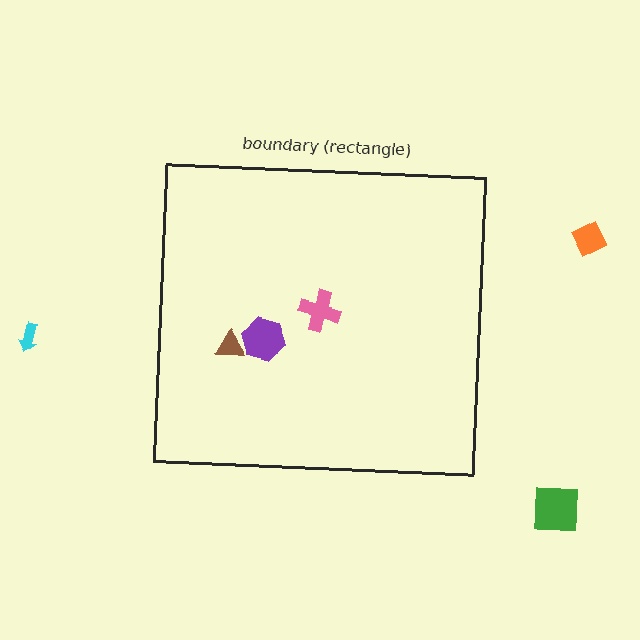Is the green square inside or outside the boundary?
Outside.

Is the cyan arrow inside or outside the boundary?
Outside.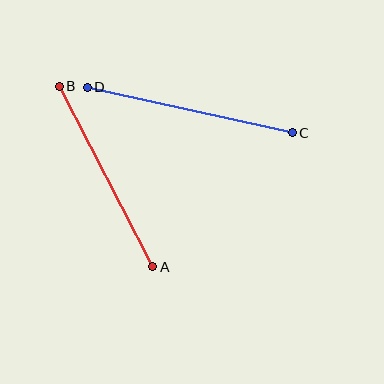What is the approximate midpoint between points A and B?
The midpoint is at approximately (106, 177) pixels.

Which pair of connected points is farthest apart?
Points C and D are farthest apart.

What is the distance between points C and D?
The distance is approximately 210 pixels.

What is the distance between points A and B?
The distance is approximately 203 pixels.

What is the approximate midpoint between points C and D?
The midpoint is at approximately (190, 110) pixels.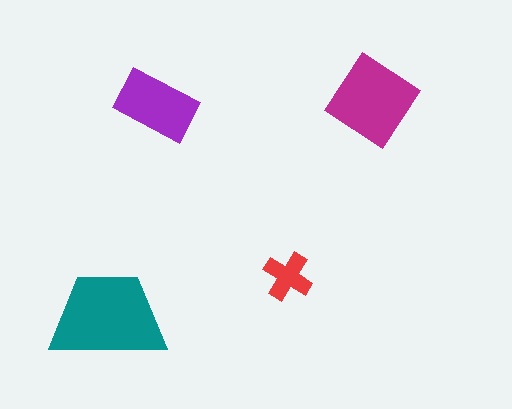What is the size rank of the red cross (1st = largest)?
4th.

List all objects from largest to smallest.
The teal trapezoid, the magenta diamond, the purple rectangle, the red cross.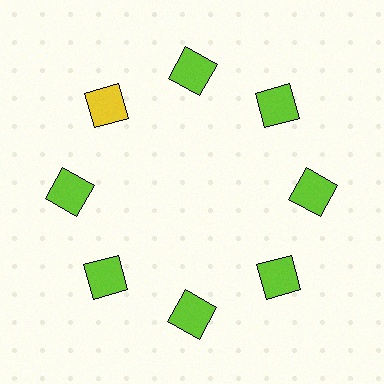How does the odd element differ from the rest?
It has a different color: yellow instead of lime.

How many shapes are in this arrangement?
There are 8 shapes arranged in a ring pattern.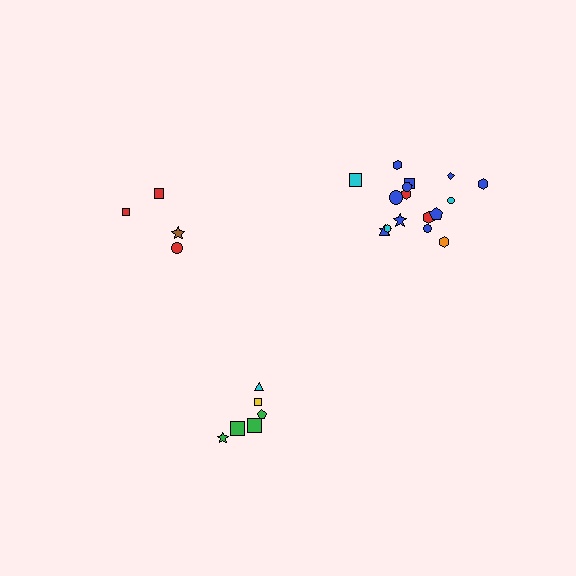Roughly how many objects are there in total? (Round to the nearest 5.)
Roughly 30 objects in total.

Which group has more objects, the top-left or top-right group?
The top-right group.